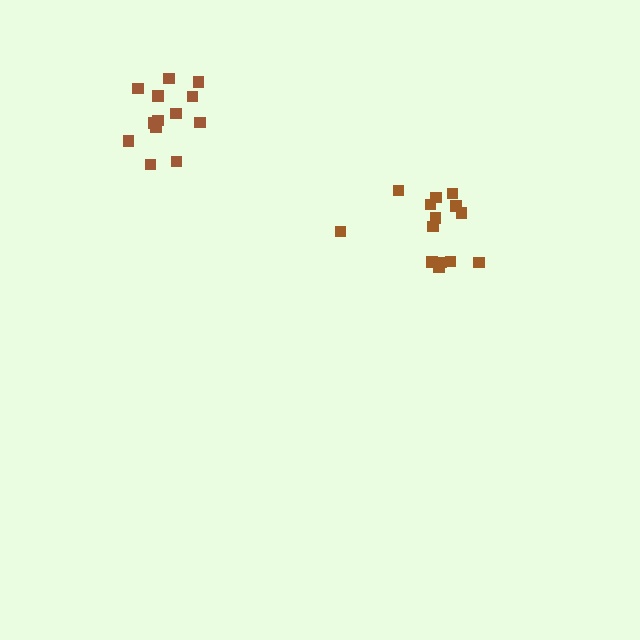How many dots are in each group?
Group 1: 14 dots, Group 2: 13 dots (27 total).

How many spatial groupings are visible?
There are 2 spatial groupings.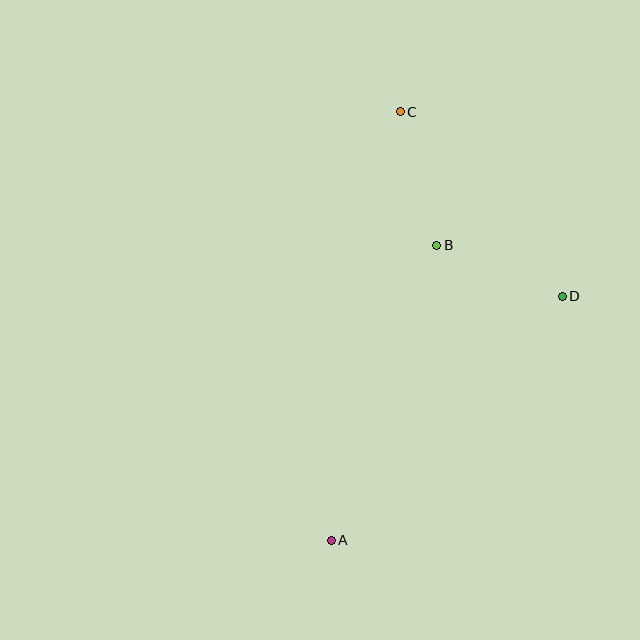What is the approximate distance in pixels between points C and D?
The distance between C and D is approximately 245 pixels.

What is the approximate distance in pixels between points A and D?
The distance between A and D is approximately 336 pixels.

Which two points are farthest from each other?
Points A and C are farthest from each other.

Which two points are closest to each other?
Points B and D are closest to each other.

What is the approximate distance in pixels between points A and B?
The distance between A and B is approximately 313 pixels.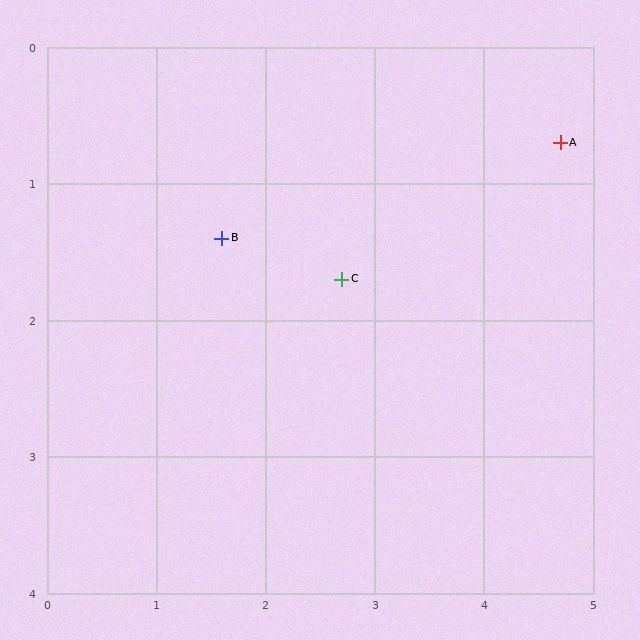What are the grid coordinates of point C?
Point C is at approximately (2.7, 1.7).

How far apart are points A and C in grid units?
Points A and C are about 2.2 grid units apart.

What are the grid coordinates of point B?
Point B is at approximately (1.6, 1.4).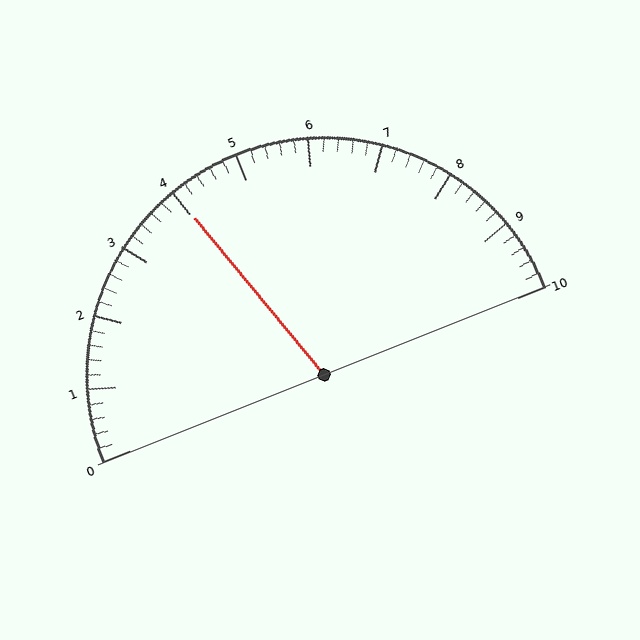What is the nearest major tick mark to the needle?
The nearest major tick mark is 4.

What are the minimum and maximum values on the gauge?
The gauge ranges from 0 to 10.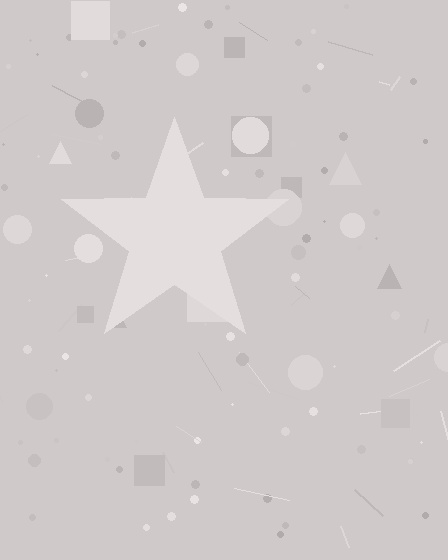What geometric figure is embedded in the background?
A star is embedded in the background.